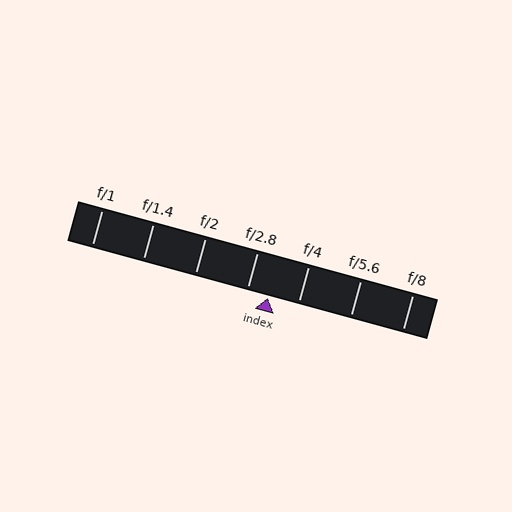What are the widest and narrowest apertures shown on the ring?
The widest aperture shown is f/1 and the narrowest is f/8.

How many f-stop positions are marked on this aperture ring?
There are 7 f-stop positions marked.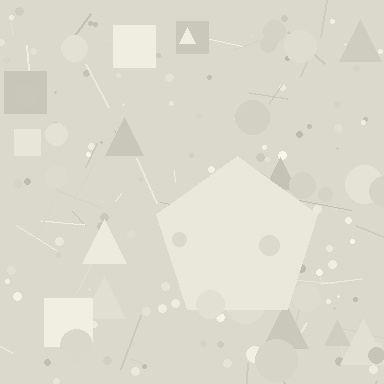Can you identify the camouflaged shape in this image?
The camouflaged shape is a pentagon.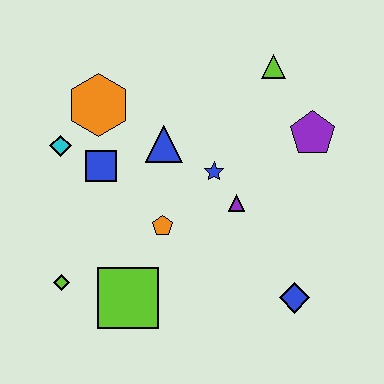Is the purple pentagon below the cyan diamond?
No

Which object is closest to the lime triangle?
The purple pentagon is closest to the lime triangle.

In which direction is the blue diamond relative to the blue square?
The blue diamond is to the right of the blue square.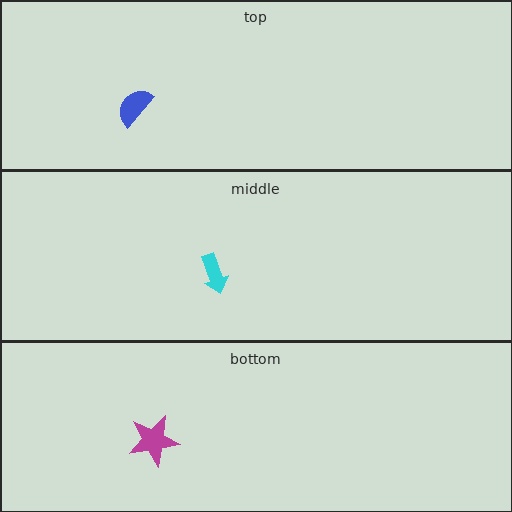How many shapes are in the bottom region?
1.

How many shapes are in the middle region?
1.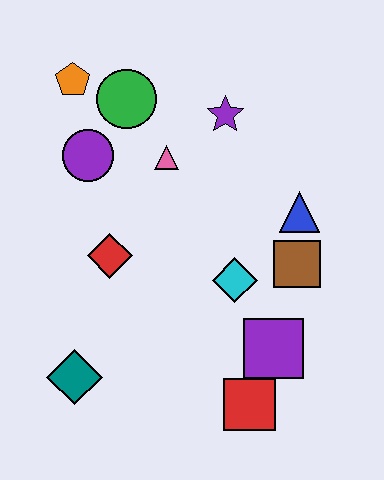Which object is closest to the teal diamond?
The red diamond is closest to the teal diamond.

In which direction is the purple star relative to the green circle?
The purple star is to the right of the green circle.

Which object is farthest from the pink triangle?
The red square is farthest from the pink triangle.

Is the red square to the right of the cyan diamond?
Yes